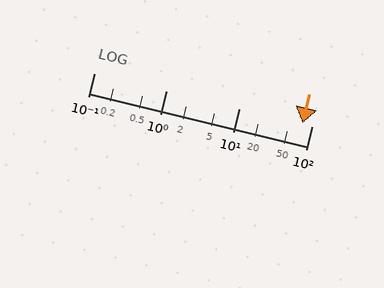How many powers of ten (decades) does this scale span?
The scale spans 3 decades, from 0.1 to 100.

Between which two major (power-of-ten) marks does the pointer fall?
The pointer is between 10 and 100.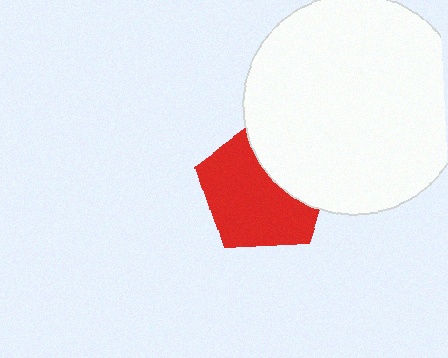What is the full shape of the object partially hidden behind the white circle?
The partially hidden object is a red pentagon.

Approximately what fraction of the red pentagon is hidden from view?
Roughly 35% of the red pentagon is hidden behind the white circle.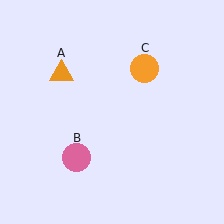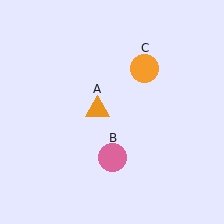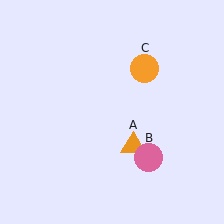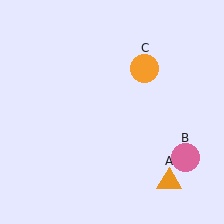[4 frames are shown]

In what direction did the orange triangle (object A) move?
The orange triangle (object A) moved down and to the right.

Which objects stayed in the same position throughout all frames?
Orange circle (object C) remained stationary.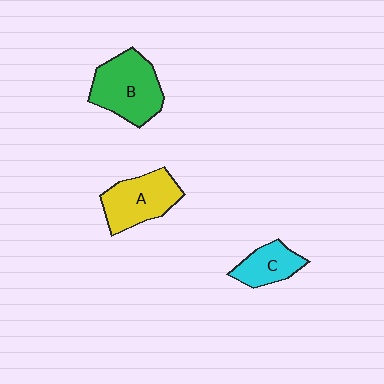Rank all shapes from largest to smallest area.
From largest to smallest: B (green), A (yellow), C (cyan).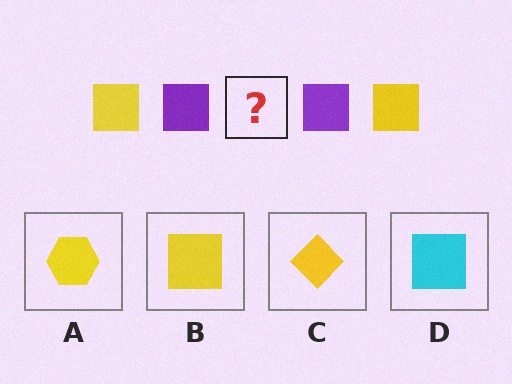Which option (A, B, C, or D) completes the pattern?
B.